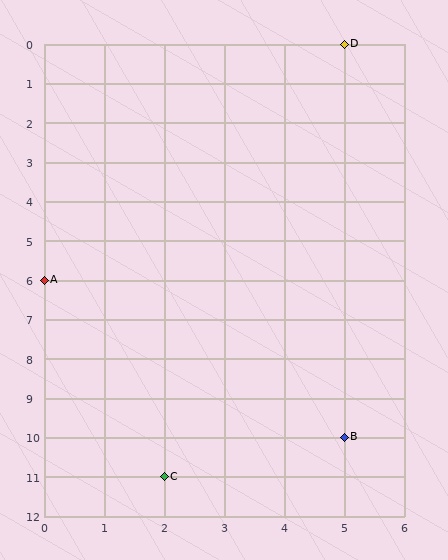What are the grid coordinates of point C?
Point C is at grid coordinates (2, 11).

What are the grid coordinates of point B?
Point B is at grid coordinates (5, 10).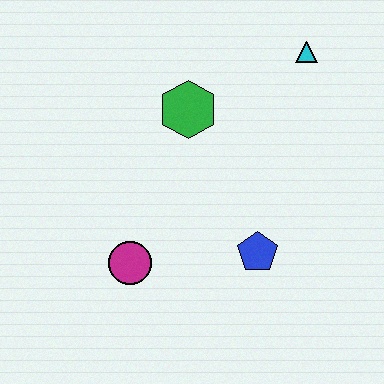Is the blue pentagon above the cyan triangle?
No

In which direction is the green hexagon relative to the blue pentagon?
The green hexagon is above the blue pentagon.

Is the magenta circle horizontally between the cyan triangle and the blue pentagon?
No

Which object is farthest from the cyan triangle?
The magenta circle is farthest from the cyan triangle.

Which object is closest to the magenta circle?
The blue pentagon is closest to the magenta circle.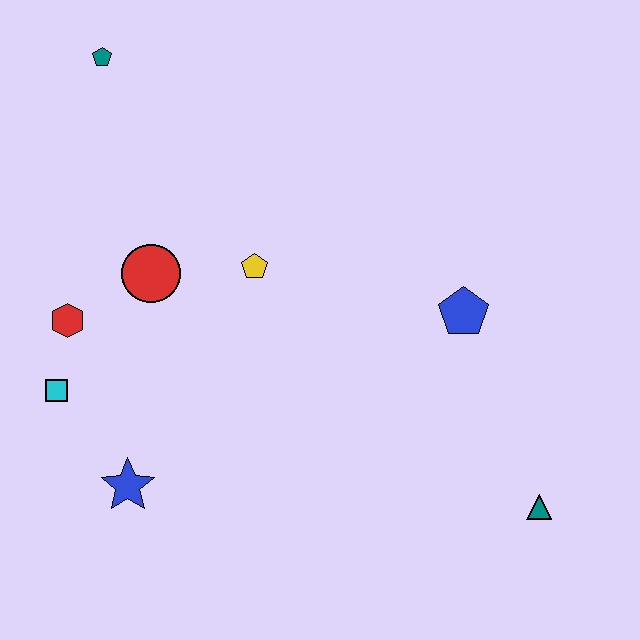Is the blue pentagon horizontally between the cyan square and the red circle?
No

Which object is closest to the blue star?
The cyan square is closest to the blue star.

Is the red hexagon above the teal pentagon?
No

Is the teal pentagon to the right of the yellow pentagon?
No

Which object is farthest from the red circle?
The teal triangle is farthest from the red circle.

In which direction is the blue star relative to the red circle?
The blue star is below the red circle.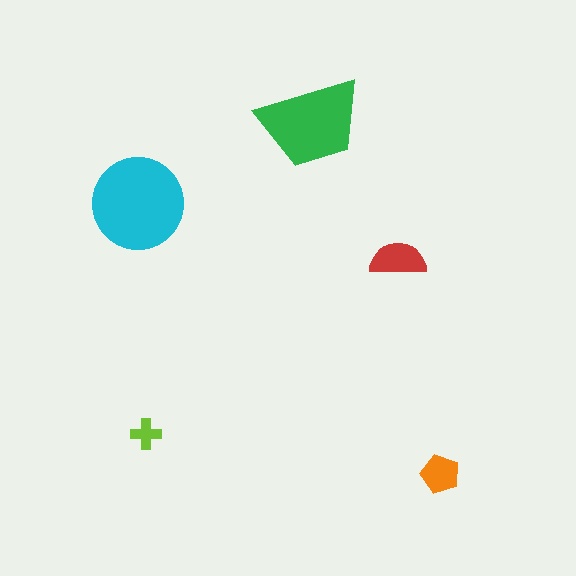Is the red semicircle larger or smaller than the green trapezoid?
Smaller.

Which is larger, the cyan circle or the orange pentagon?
The cyan circle.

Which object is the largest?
The cyan circle.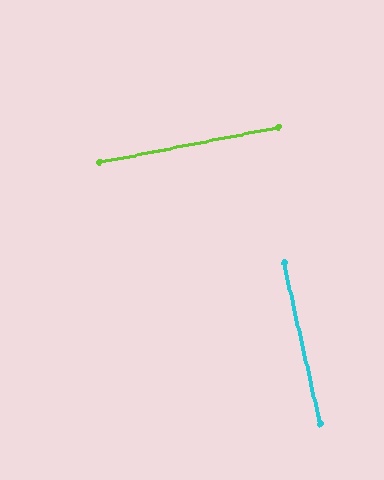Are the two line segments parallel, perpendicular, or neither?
Perpendicular — they meet at approximately 88°.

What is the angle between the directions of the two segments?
Approximately 88 degrees.